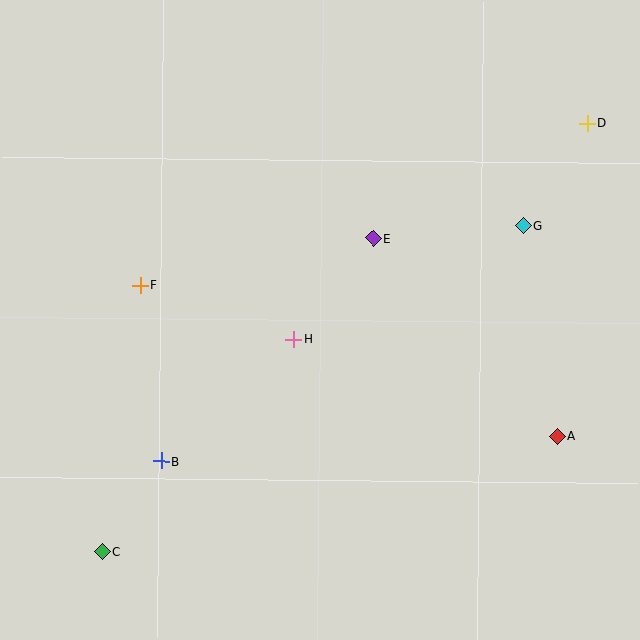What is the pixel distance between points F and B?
The distance between F and B is 177 pixels.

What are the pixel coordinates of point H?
Point H is at (293, 339).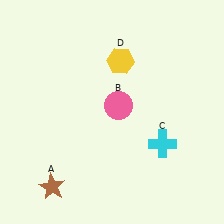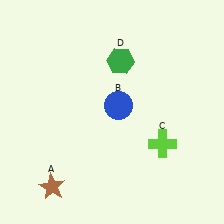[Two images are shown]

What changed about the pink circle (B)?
In Image 1, B is pink. In Image 2, it changed to blue.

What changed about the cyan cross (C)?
In Image 1, C is cyan. In Image 2, it changed to lime.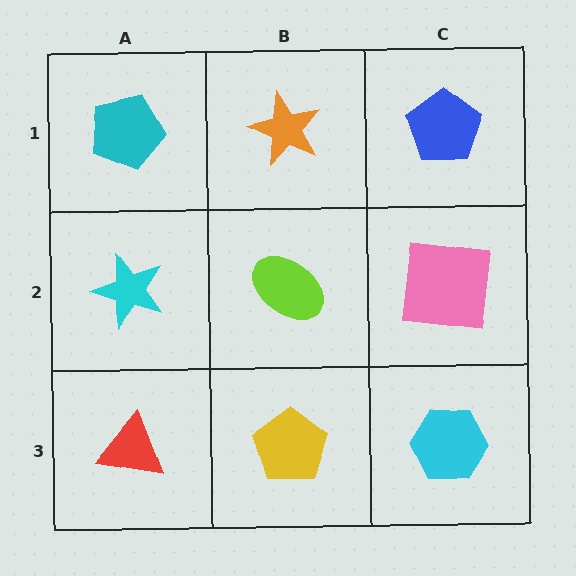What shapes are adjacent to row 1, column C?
A pink square (row 2, column C), an orange star (row 1, column B).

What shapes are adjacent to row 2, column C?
A blue pentagon (row 1, column C), a cyan hexagon (row 3, column C), a lime ellipse (row 2, column B).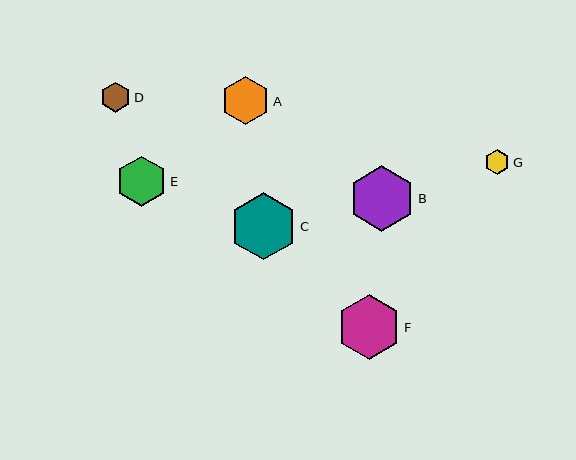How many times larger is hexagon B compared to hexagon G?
Hexagon B is approximately 2.6 times the size of hexagon G.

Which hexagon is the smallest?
Hexagon G is the smallest with a size of approximately 25 pixels.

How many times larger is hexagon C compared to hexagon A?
Hexagon C is approximately 1.4 times the size of hexagon A.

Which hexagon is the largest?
Hexagon C is the largest with a size of approximately 67 pixels.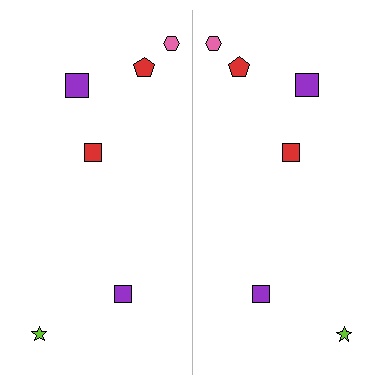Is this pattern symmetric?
Yes, this pattern has bilateral (reflection) symmetry.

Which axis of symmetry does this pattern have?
The pattern has a vertical axis of symmetry running through the center of the image.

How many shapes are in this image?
There are 12 shapes in this image.